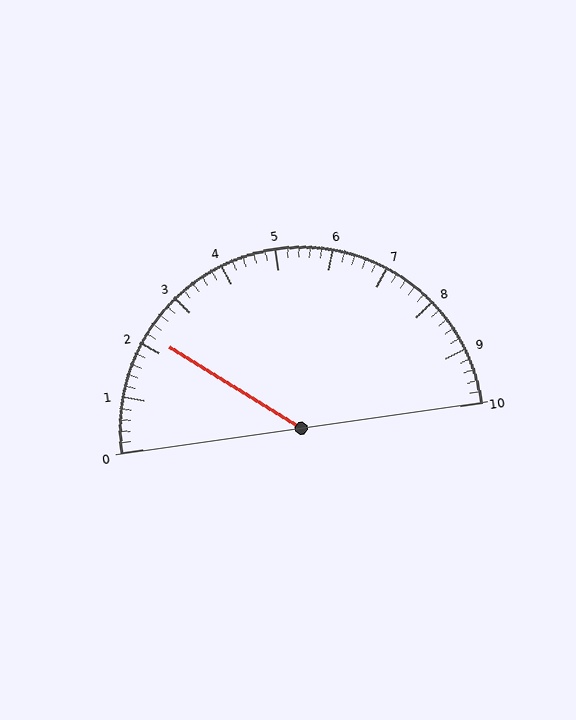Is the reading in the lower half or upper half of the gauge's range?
The reading is in the lower half of the range (0 to 10).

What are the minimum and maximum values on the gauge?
The gauge ranges from 0 to 10.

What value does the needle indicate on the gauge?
The needle indicates approximately 2.2.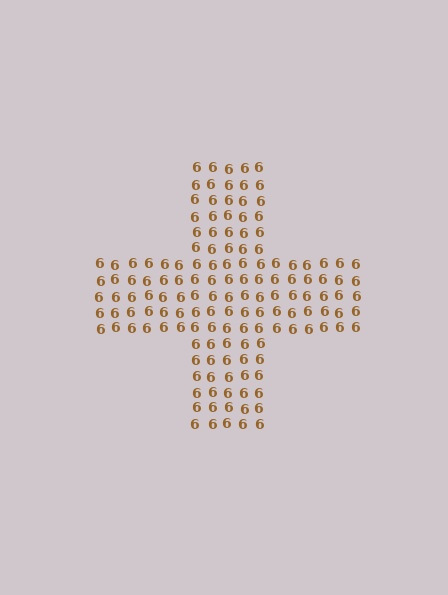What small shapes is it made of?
It is made of small digit 6's.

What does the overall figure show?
The overall figure shows a cross.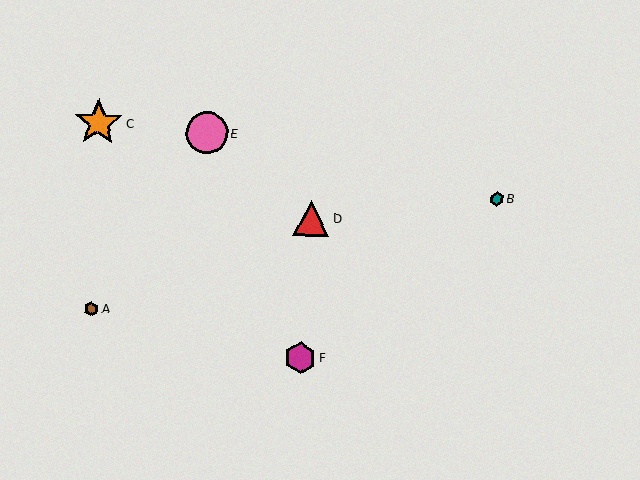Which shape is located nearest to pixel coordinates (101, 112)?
The orange star (labeled C) at (98, 123) is nearest to that location.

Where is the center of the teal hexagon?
The center of the teal hexagon is at (497, 199).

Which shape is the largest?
The orange star (labeled C) is the largest.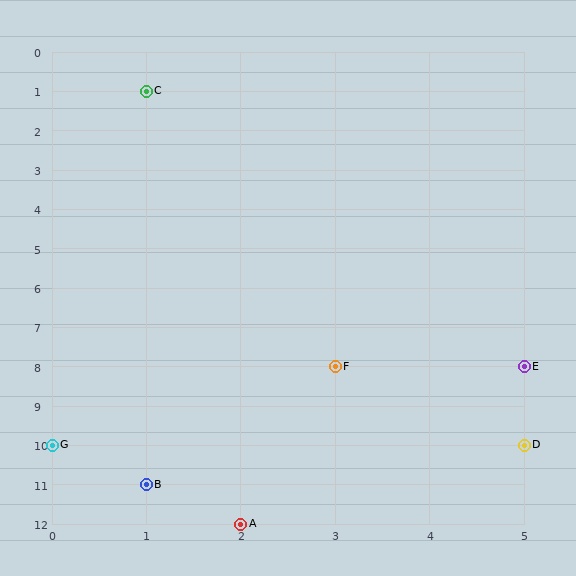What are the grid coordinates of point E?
Point E is at grid coordinates (5, 8).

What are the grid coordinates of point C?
Point C is at grid coordinates (1, 1).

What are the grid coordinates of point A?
Point A is at grid coordinates (2, 12).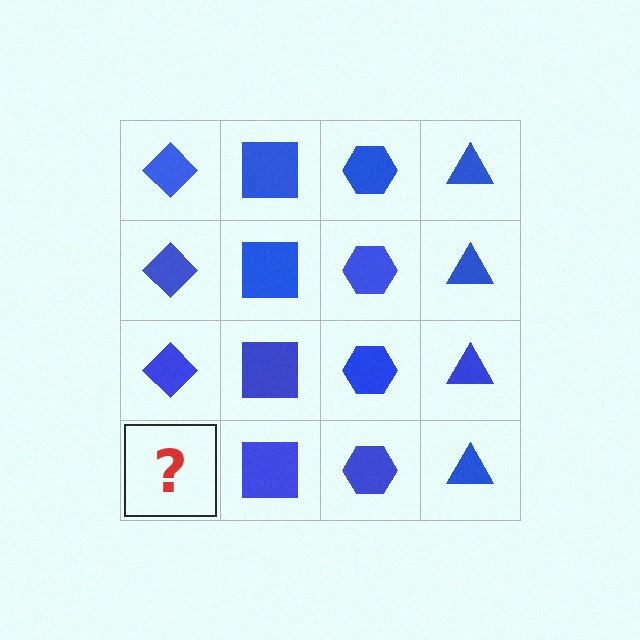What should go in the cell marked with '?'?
The missing cell should contain a blue diamond.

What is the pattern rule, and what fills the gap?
The rule is that each column has a consistent shape. The gap should be filled with a blue diamond.